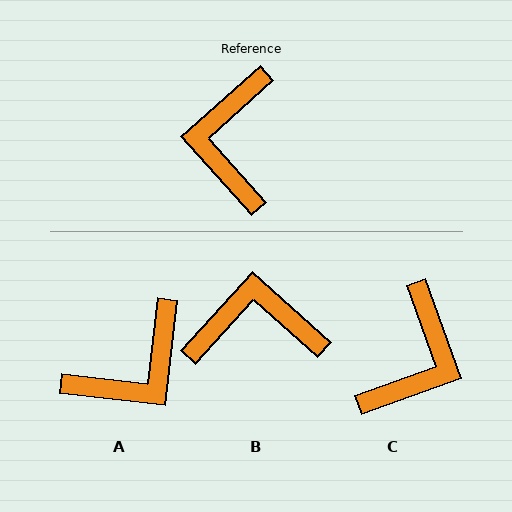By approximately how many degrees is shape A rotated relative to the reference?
Approximately 131 degrees counter-clockwise.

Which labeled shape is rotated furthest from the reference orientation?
C, about 158 degrees away.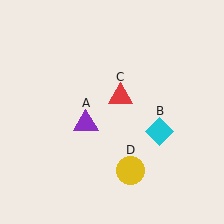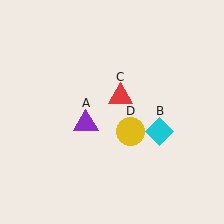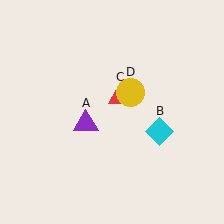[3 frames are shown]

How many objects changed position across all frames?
1 object changed position: yellow circle (object D).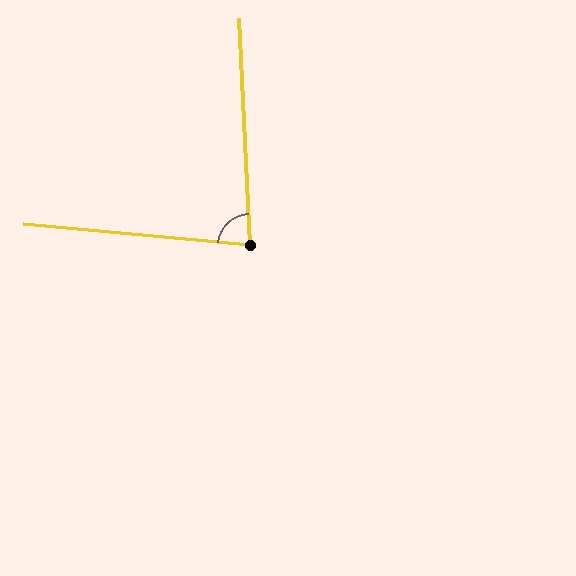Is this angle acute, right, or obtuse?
It is acute.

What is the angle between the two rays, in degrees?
Approximately 82 degrees.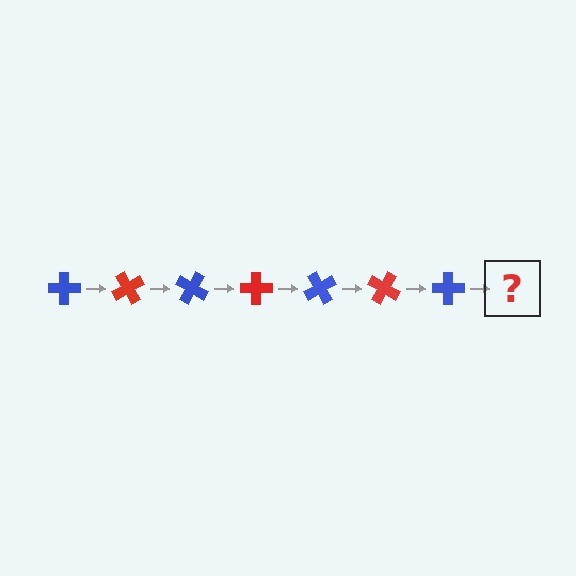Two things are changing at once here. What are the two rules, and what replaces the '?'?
The two rules are that it rotates 60 degrees each step and the color cycles through blue and red. The '?' should be a red cross, rotated 420 degrees from the start.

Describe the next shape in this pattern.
It should be a red cross, rotated 420 degrees from the start.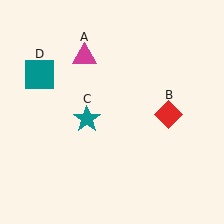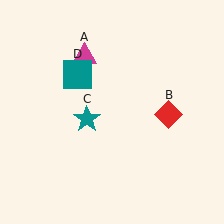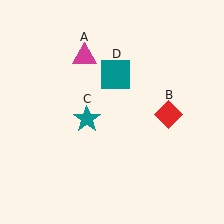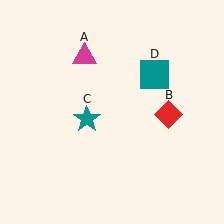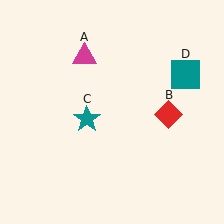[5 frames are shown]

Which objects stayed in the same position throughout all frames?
Magenta triangle (object A) and red diamond (object B) and teal star (object C) remained stationary.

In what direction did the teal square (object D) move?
The teal square (object D) moved right.